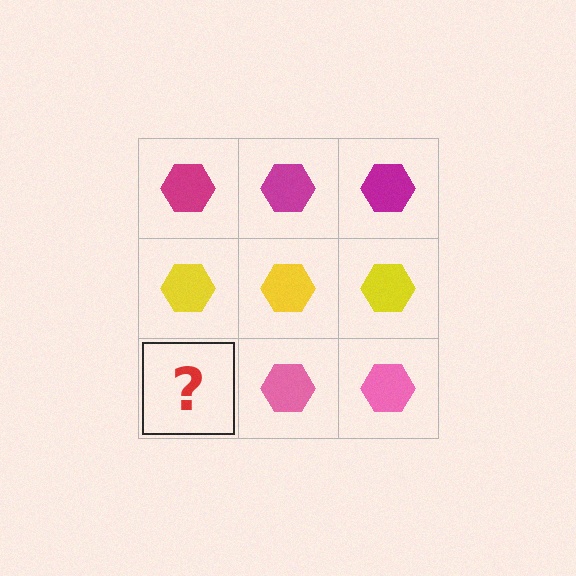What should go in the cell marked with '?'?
The missing cell should contain a pink hexagon.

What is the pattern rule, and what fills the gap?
The rule is that each row has a consistent color. The gap should be filled with a pink hexagon.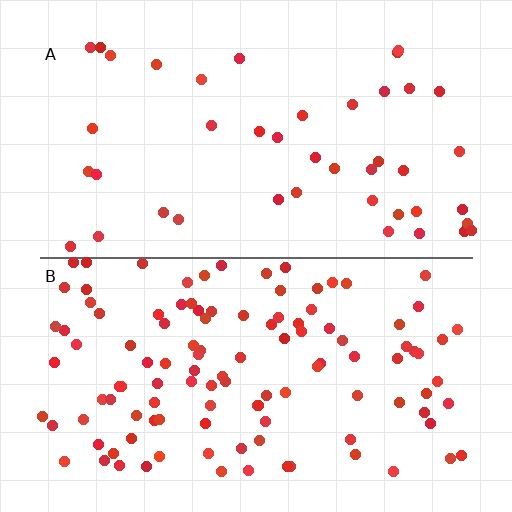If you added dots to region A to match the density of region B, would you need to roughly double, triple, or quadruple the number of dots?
Approximately triple.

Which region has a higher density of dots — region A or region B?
B (the bottom).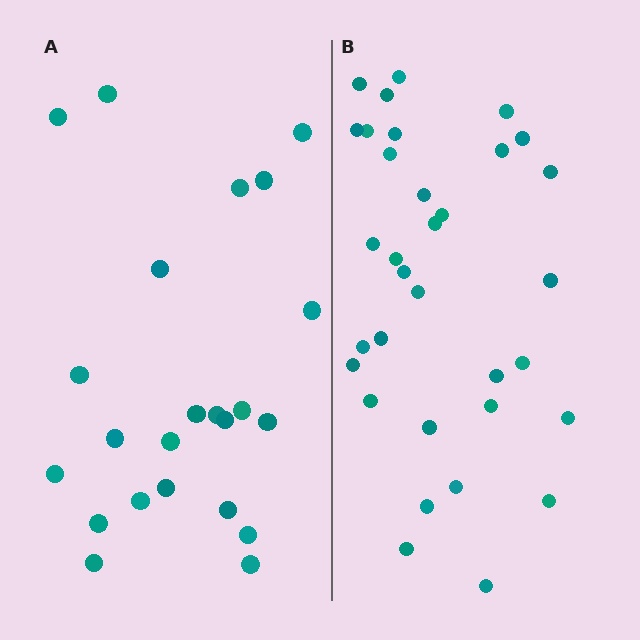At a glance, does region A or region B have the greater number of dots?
Region B (the right region) has more dots.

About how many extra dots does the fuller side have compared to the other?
Region B has roughly 10 or so more dots than region A.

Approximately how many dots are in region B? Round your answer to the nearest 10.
About 30 dots. (The exact count is 33, which rounds to 30.)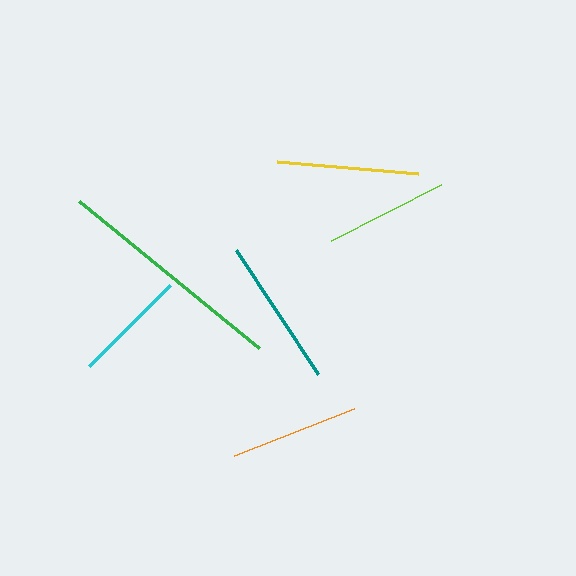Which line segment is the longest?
The green line is the longest at approximately 232 pixels.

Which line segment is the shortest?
The cyan line is the shortest at approximately 115 pixels.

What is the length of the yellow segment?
The yellow segment is approximately 142 pixels long.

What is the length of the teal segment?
The teal segment is approximately 149 pixels long.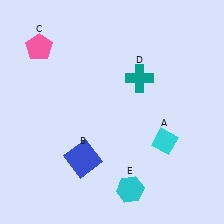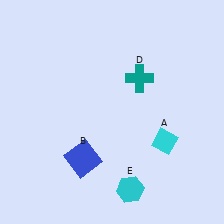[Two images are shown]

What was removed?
The pink pentagon (C) was removed in Image 2.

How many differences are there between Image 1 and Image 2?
There is 1 difference between the two images.